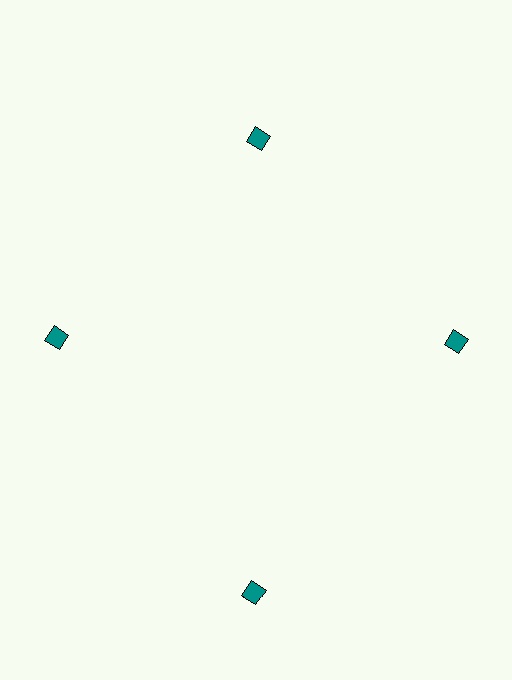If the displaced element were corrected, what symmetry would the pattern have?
It would have 4-fold rotational symmetry — the pattern would map onto itself every 90 degrees.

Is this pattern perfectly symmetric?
No. The 4 teal diamonds are arranged in a ring, but one element near the 6 o'clock position is pushed outward from the center, breaking the 4-fold rotational symmetry.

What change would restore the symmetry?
The symmetry would be restored by moving it inward, back onto the ring so that all 4 diamonds sit at equal angles and equal distance from the center.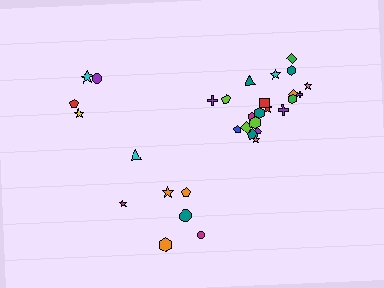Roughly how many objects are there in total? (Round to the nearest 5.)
Roughly 35 objects in total.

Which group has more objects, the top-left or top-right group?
The top-right group.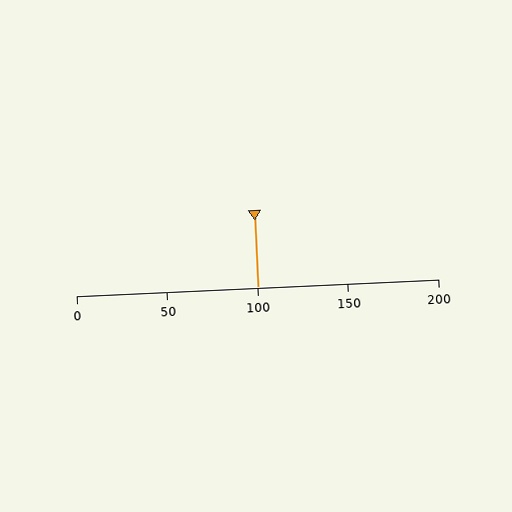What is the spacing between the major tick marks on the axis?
The major ticks are spaced 50 apart.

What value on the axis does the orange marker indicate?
The marker indicates approximately 100.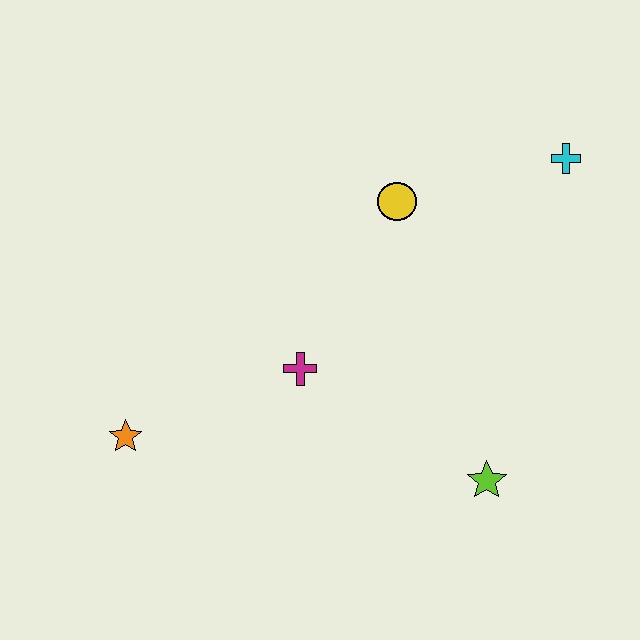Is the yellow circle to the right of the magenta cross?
Yes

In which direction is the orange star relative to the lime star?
The orange star is to the left of the lime star.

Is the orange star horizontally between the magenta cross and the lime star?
No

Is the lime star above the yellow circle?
No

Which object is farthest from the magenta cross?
The cyan cross is farthest from the magenta cross.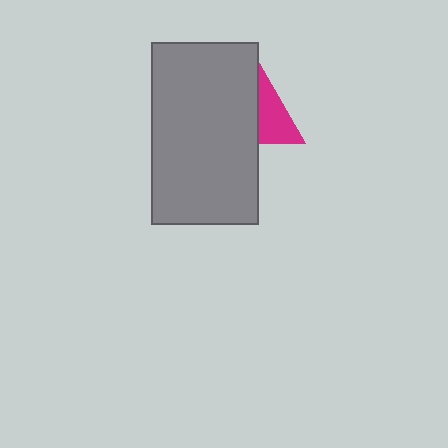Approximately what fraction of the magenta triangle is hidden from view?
Roughly 50% of the magenta triangle is hidden behind the gray rectangle.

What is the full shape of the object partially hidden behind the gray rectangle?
The partially hidden object is a magenta triangle.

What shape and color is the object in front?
The object in front is a gray rectangle.